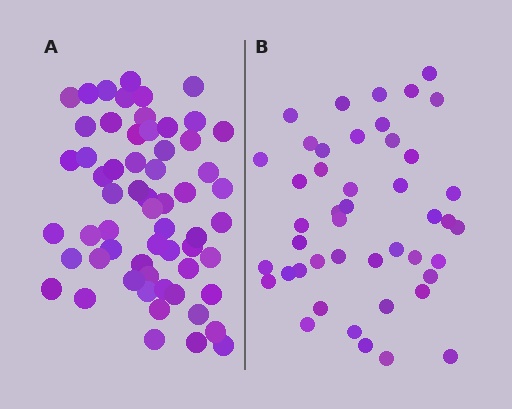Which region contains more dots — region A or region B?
Region A (the left region) has more dots.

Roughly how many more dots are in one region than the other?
Region A has approximately 15 more dots than region B.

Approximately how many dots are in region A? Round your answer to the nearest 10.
About 60 dots.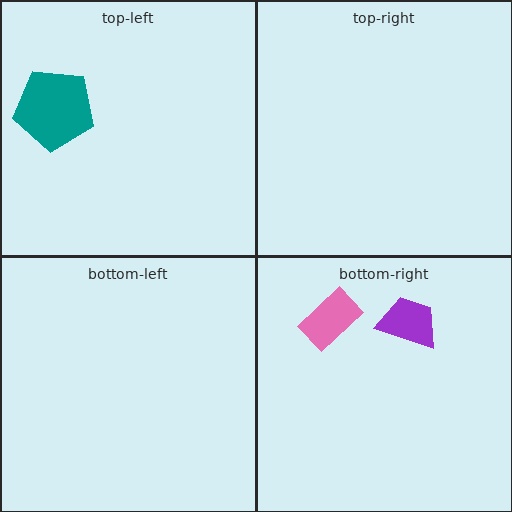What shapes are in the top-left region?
The teal pentagon.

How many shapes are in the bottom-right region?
2.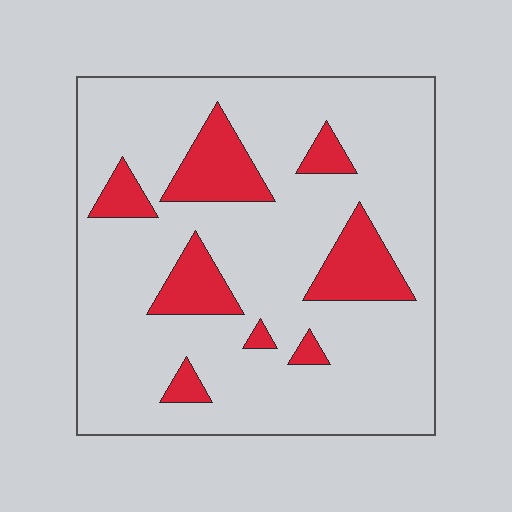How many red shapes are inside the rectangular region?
8.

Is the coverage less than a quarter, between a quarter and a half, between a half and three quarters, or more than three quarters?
Less than a quarter.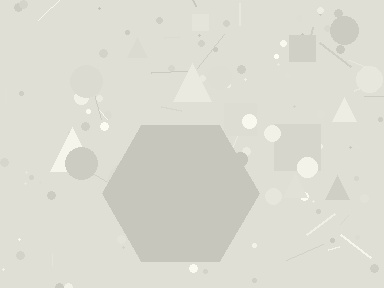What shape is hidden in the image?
A hexagon is hidden in the image.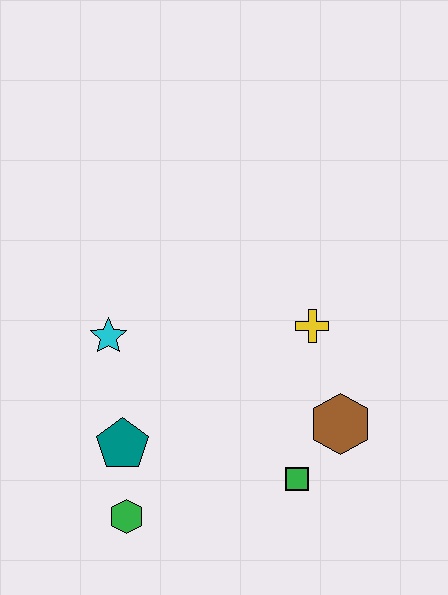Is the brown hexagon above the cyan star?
No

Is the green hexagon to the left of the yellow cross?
Yes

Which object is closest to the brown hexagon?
The green square is closest to the brown hexagon.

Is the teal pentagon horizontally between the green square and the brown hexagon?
No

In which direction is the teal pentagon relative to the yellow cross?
The teal pentagon is to the left of the yellow cross.